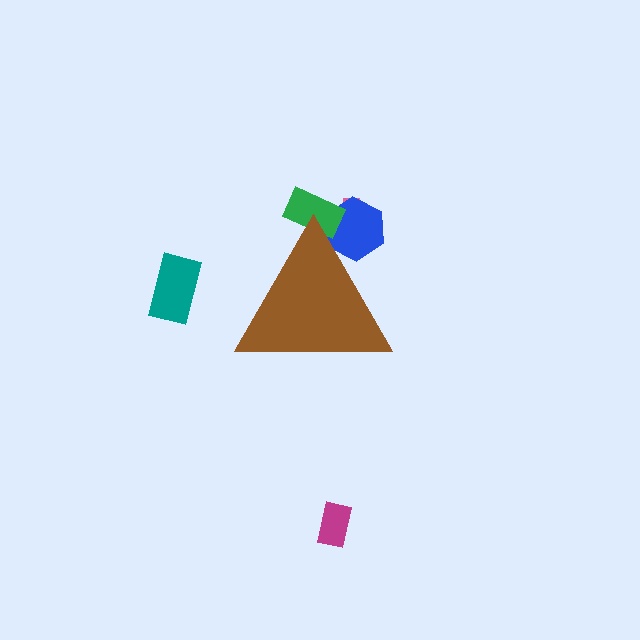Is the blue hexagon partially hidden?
Yes, the blue hexagon is partially hidden behind the brown triangle.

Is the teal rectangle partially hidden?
No, the teal rectangle is fully visible.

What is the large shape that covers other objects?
A brown triangle.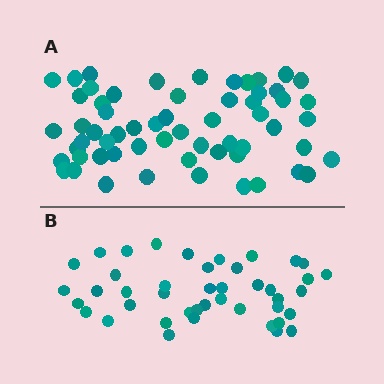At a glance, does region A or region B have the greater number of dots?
Region A (the top region) has more dots.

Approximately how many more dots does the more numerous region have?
Region A has approximately 15 more dots than region B.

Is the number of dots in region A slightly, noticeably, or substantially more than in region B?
Region A has noticeably more, but not dramatically so. The ratio is roughly 1.4 to 1.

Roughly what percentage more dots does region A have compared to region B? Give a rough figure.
About 40% more.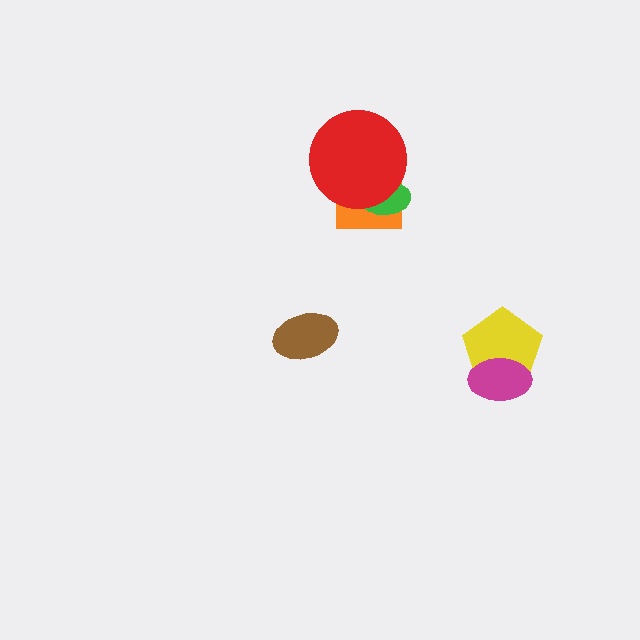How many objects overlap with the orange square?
2 objects overlap with the orange square.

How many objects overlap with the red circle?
2 objects overlap with the red circle.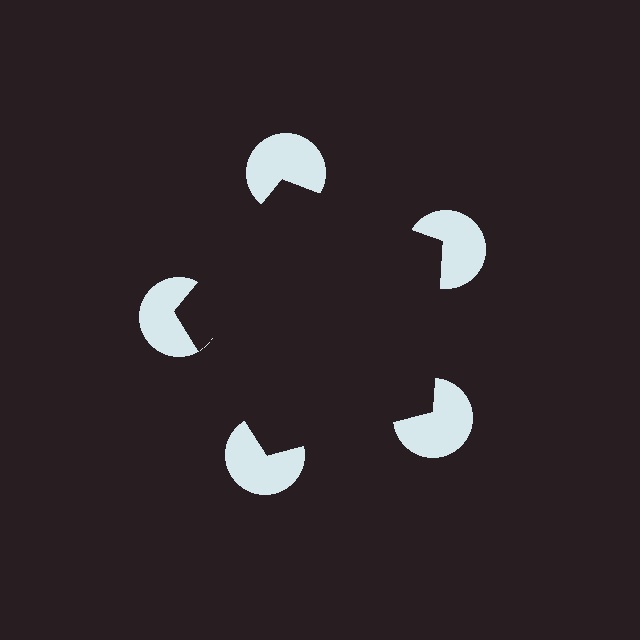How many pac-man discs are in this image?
There are 5 — one at each vertex of the illusory pentagon.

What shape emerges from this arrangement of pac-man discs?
An illusory pentagon — its edges are inferred from the aligned wedge cuts in the pac-man discs, not physically drawn.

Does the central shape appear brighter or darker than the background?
It typically appears slightly darker than the background, even though no actual brightness change is drawn.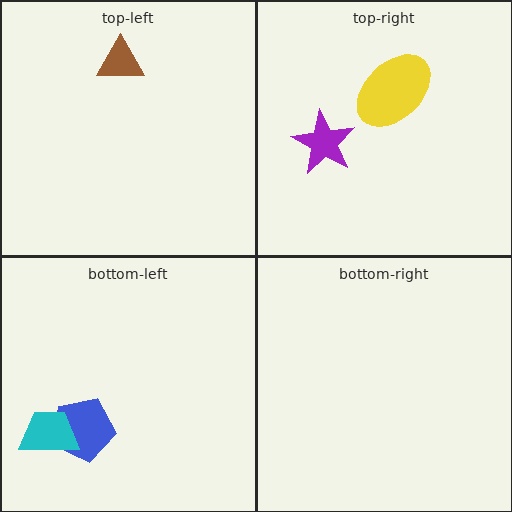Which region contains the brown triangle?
The top-left region.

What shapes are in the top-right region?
The yellow ellipse, the purple star.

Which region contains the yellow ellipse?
The top-right region.